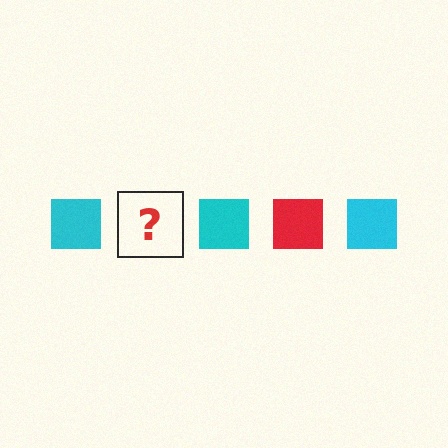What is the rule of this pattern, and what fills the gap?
The rule is that the pattern cycles through cyan, red squares. The gap should be filled with a red square.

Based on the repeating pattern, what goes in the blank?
The blank should be a red square.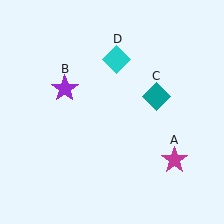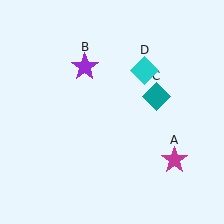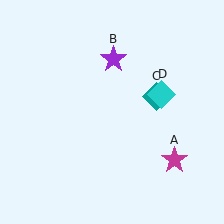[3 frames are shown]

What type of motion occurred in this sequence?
The purple star (object B), cyan diamond (object D) rotated clockwise around the center of the scene.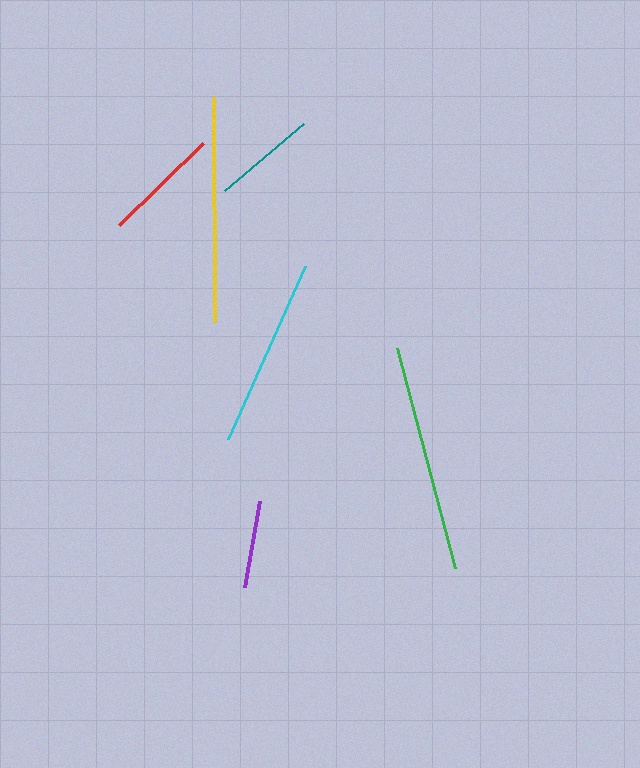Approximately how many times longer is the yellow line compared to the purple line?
The yellow line is approximately 2.6 times the length of the purple line.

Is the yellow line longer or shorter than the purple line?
The yellow line is longer than the purple line.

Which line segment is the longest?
The green line is the longest at approximately 228 pixels.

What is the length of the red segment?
The red segment is approximately 117 pixels long.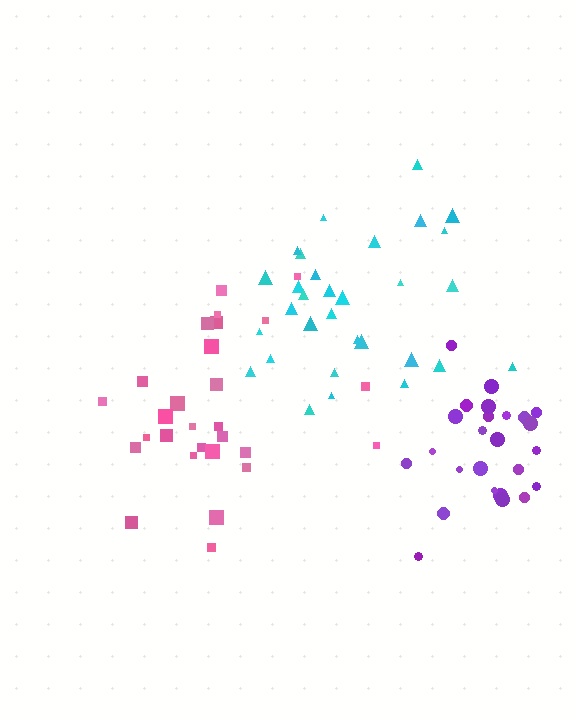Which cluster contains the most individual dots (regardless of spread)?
Cyan (31).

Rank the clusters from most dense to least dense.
purple, pink, cyan.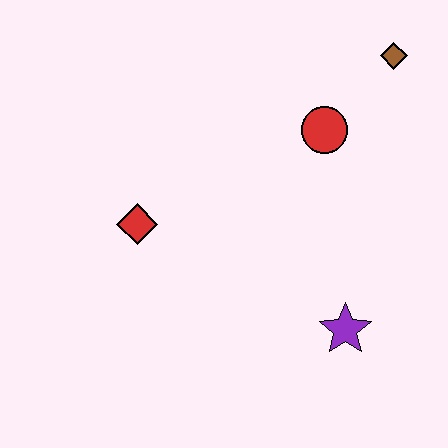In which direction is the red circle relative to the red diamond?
The red circle is to the right of the red diamond.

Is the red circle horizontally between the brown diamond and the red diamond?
Yes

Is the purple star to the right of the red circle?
Yes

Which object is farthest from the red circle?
The red diamond is farthest from the red circle.